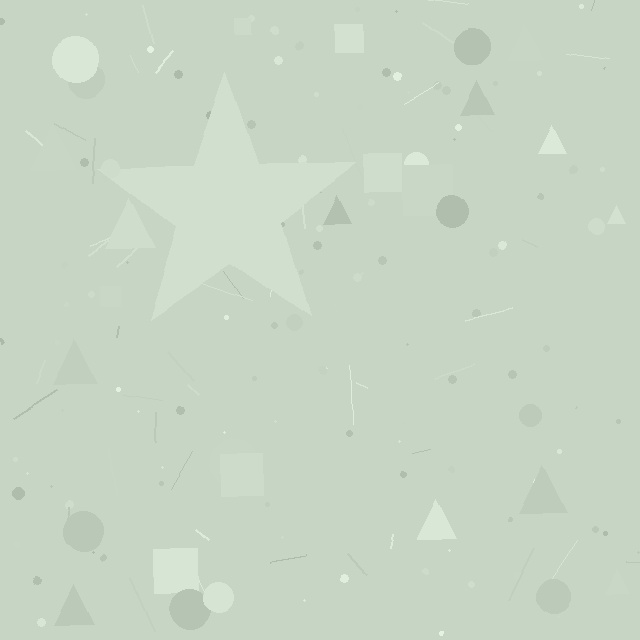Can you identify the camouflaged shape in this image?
The camouflaged shape is a star.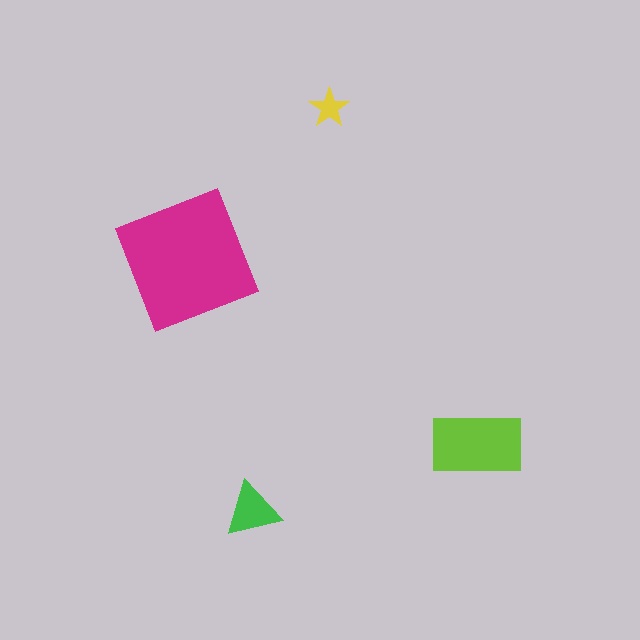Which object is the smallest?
The yellow star.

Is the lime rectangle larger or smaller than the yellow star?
Larger.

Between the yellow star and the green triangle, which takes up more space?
The green triangle.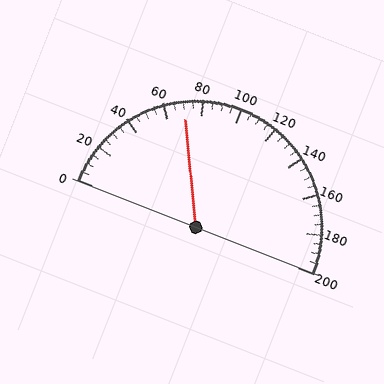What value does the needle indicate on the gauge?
The needle indicates approximately 70.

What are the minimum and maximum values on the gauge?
The gauge ranges from 0 to 200.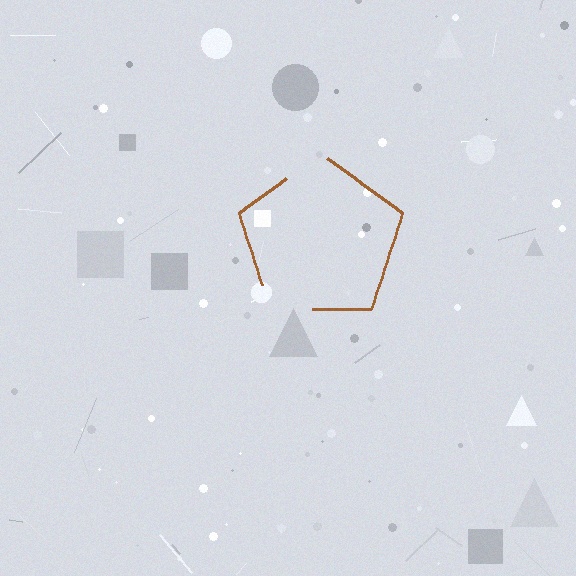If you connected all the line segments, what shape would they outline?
They would outline a pentagon.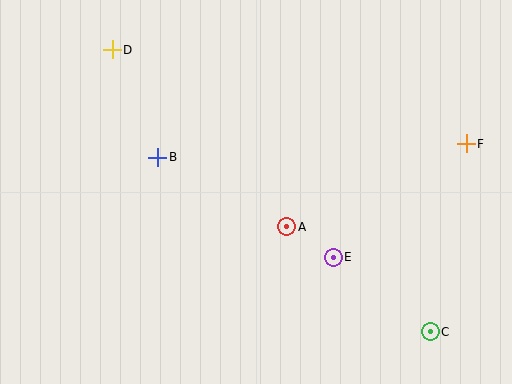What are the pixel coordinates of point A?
Point A is at (287, 227).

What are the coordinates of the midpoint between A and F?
The midpoint between A and F is at (376, 185).